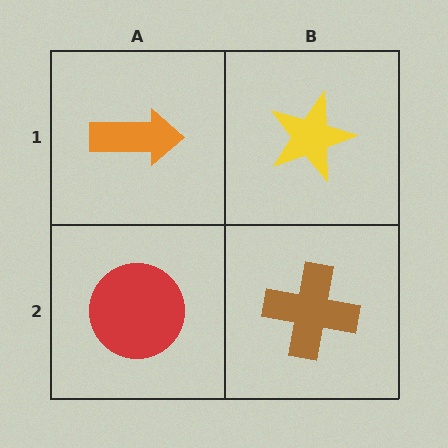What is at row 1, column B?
A yellow star.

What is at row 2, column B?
A brown cross.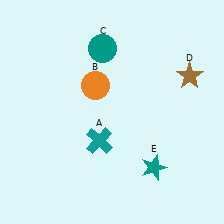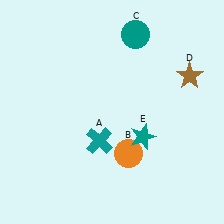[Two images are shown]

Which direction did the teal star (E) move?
The teal star (E) moved up.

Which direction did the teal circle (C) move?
The teal circle (C) moved right.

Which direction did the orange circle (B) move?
The orange circle (B) moved down.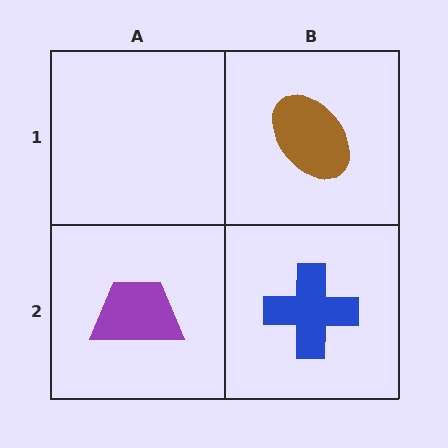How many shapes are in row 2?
2 shapes.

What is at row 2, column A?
A purple trapezoid.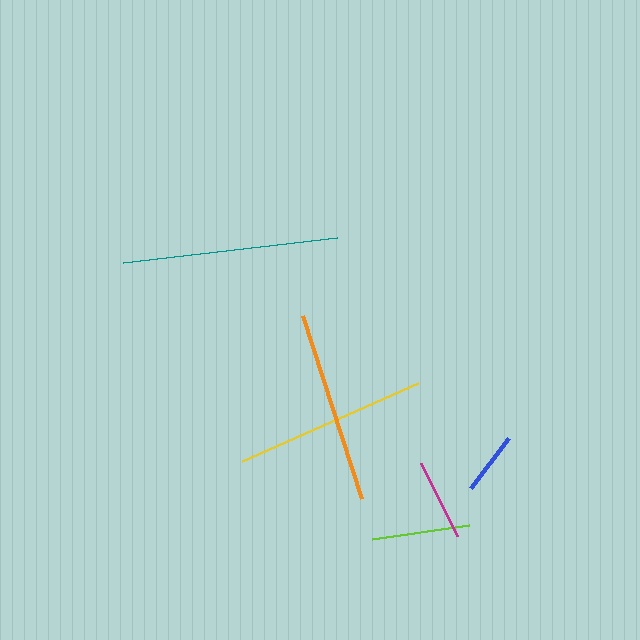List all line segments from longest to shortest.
From longest to shortest: teal, yellow, orange, lime, magenta, blue.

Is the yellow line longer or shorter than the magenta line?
The yellow line is longer than the magenta line.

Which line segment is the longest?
The teal line is the longest at approximately 216 pixels.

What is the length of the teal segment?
The teal segment is approximately 216 pixels long.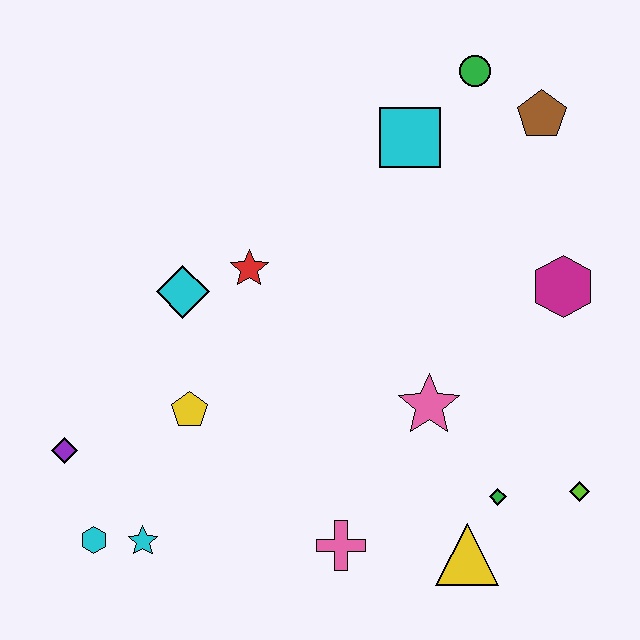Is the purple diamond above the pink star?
No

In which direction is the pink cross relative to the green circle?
The pink cross is below the green circle.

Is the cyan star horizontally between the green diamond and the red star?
No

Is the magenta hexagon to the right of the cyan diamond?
Yes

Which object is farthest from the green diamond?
The purple diamond is farthest from the green diamond.